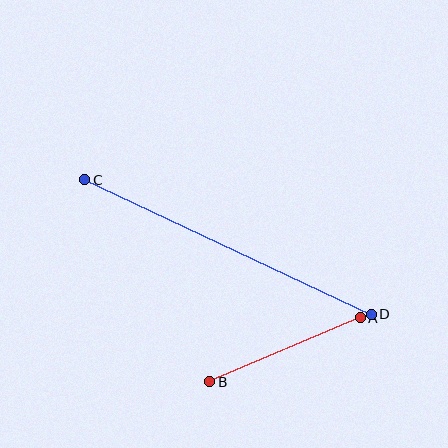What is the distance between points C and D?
The distance is approximately 316 pixels.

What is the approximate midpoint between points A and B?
The midpoint is at approximately (285, 350) pixels.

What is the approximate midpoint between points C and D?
The midpoint is at approximately (228, 247) pixels.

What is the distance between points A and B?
The distance is approximately 164 pixels.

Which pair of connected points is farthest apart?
Points C and D are farthest apart.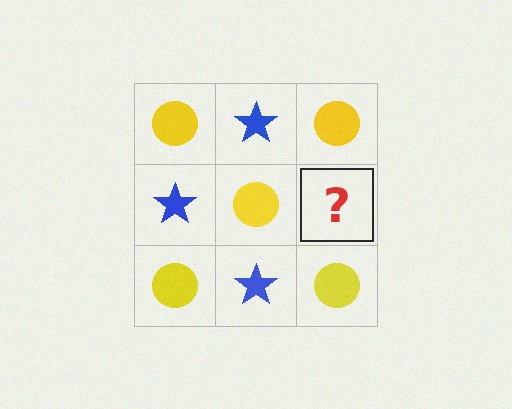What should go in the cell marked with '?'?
The missing cell should contain a blue star.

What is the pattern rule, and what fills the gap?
The rule is that it alternates yellow circle and blue star in a checkerboard pattern. The gap should be filled with a blue star.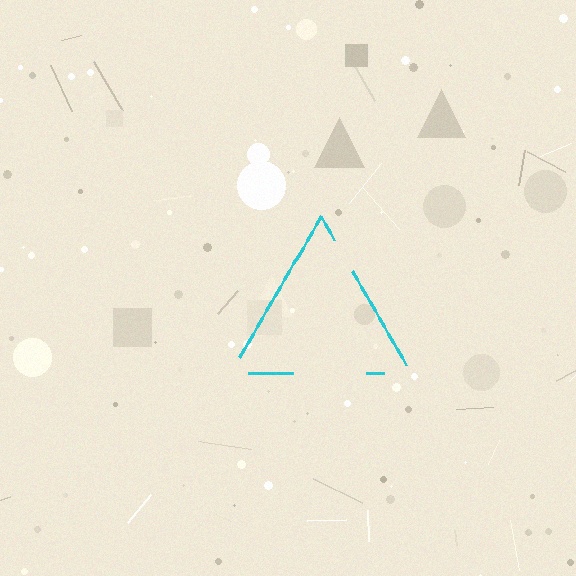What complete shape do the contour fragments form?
The contour fragments form a triangle.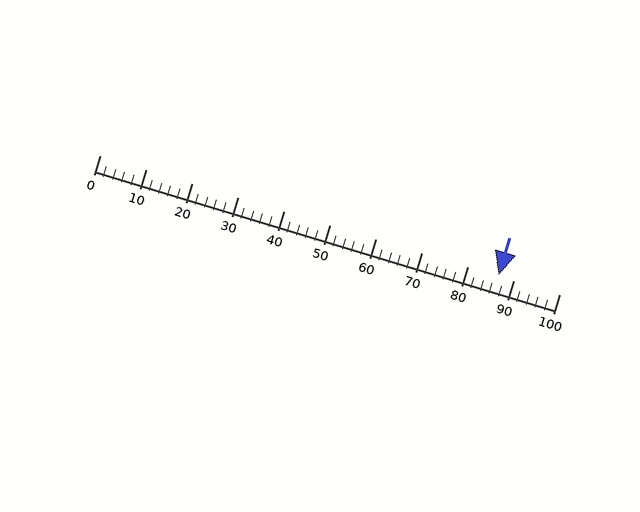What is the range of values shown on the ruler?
The ruler shows values from 0 to 100.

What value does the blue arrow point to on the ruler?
The blue arrow points to approximately 87.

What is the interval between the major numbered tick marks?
The major tick marks are spaced 10 units apart.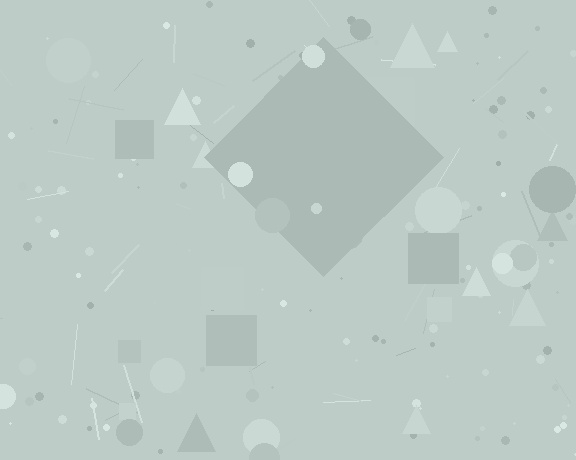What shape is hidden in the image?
A diamond is hidden in the image.